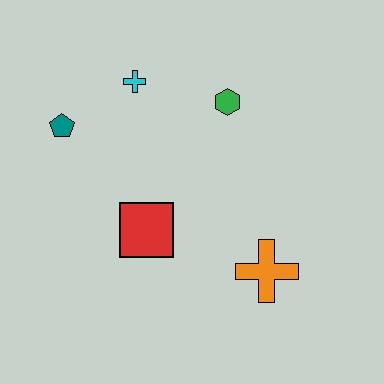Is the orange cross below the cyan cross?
Yes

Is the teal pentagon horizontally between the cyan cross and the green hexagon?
No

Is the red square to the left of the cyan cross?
No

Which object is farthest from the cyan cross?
The orange cross is farthest from the cyan cross.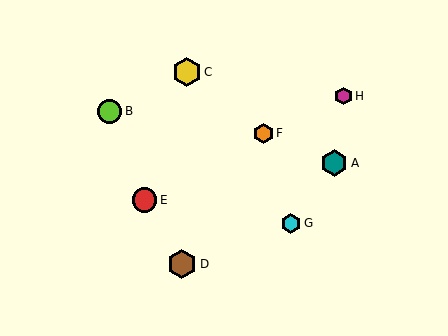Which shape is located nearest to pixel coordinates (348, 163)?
The teal hexagon (labeled A) at (334, 163) is nearest to that location.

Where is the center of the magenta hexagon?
The center of the magenta hexagon is at (343, 96).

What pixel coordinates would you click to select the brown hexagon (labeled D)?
Click at (182, 264) to select the brown hexagon D.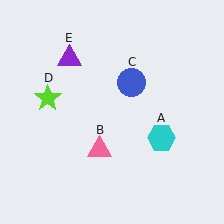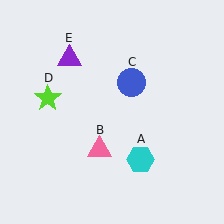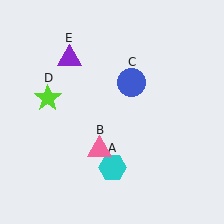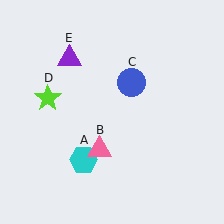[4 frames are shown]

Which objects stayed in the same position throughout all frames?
Pink triangle (object B) and blue circle (object C) and lime star (object D) and purple triangle (object E) remained stationary.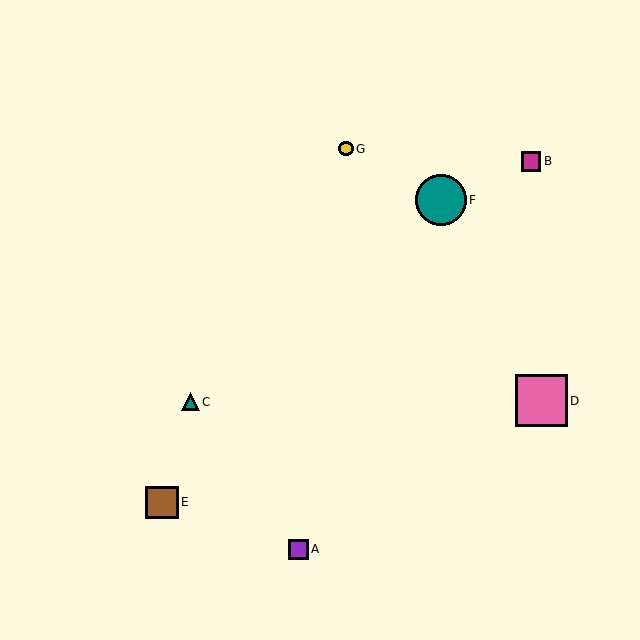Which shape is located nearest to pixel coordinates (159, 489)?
The brown square (labeled E) at (162, 502) is nearest to that location.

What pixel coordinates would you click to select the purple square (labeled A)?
Click at (298, 549) to select the purple square A.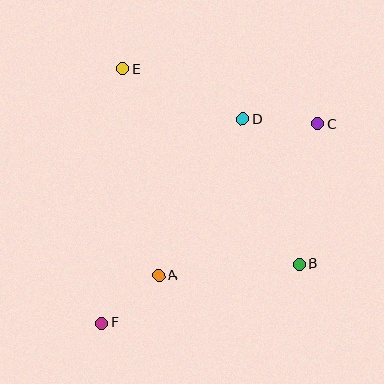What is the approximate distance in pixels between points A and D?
The distance between A and D is approximately 177 pixels.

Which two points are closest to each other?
Points A and F are closest to each other.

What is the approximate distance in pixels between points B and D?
The distance between B and D is approximately 156 pixels.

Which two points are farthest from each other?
Points C and F are farthest from each other.